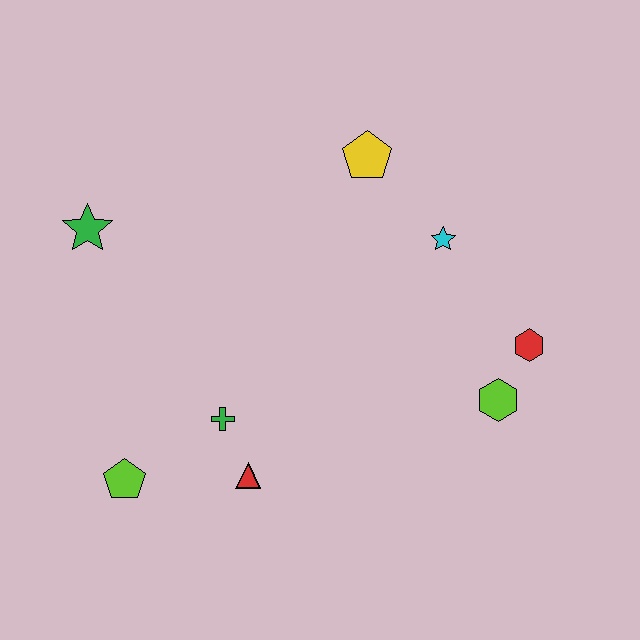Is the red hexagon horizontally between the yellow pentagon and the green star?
No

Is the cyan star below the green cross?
No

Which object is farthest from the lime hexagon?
The green star is farthest from the lime hexagon.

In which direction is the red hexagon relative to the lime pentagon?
The red hexagon is to the right of the lime pentagon.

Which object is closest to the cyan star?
The yellow pentagon is closest to the cyan star.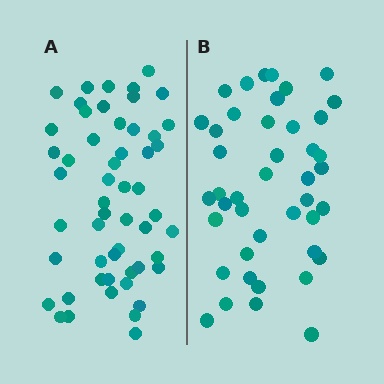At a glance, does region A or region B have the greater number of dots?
Region A (the left region) has more dots.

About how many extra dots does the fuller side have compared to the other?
Region A has roughly 10 or so more dots than region B.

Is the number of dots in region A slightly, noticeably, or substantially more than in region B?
Region A has only slightly more — the two regions are fairly close. The ratio is roughly 1.2 to 1.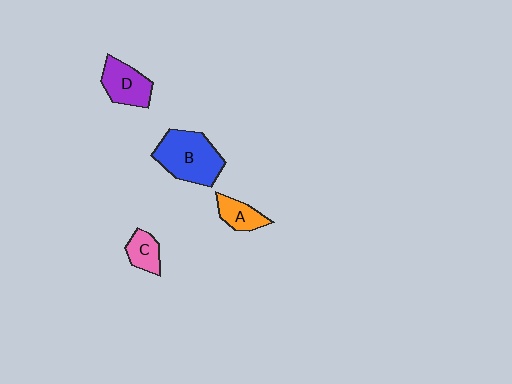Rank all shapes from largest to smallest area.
From largest to smallest: B (blue), D (purple), A (orange), C (pink).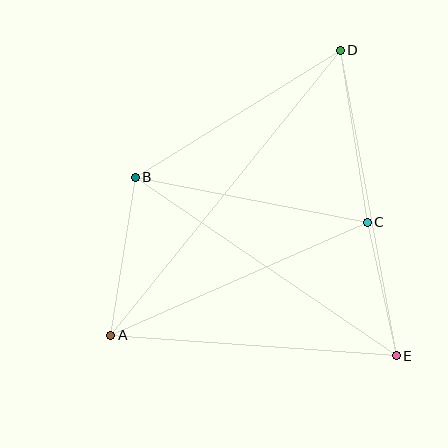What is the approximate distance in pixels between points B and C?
The distance between B and C is approximately 236 pixels.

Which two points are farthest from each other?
Points A and D are farthest from each other.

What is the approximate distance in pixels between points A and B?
The distance between A and B is approximately 160 pixels.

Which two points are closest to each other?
Points C and E are closest to each other.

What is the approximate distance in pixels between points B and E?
The distance between B and E is approximately 316 pixels.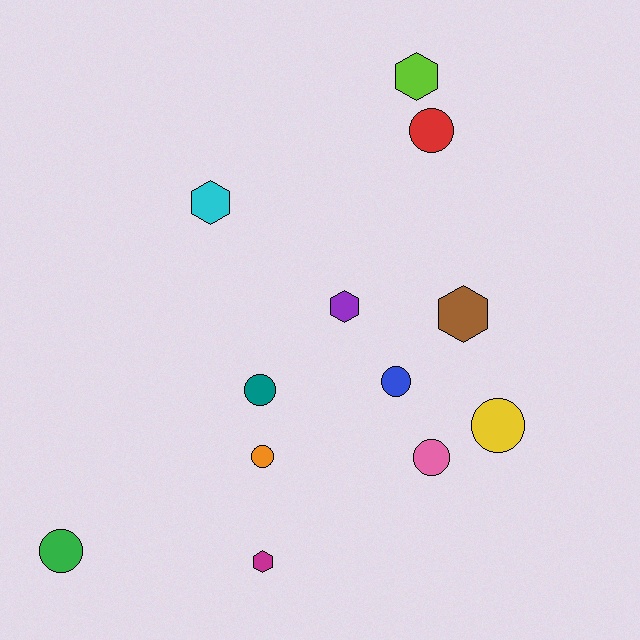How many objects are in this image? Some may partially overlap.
There are 12 objects.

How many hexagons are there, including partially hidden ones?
There are 5 hexagons.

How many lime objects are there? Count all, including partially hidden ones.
There is 1 lime object.